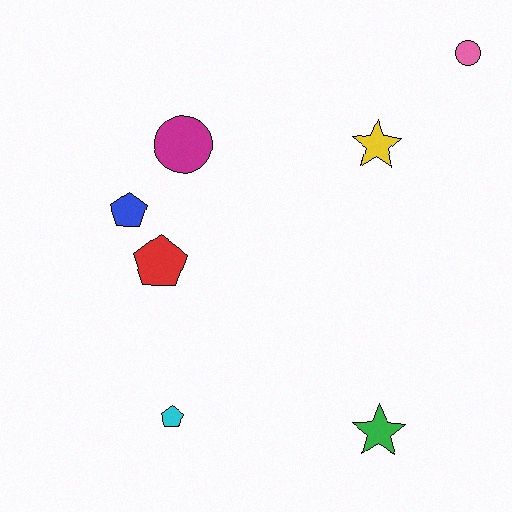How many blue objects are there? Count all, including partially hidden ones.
There is 1 blue object.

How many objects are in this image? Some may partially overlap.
There are 7 objects.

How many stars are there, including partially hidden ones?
There are 2 stars.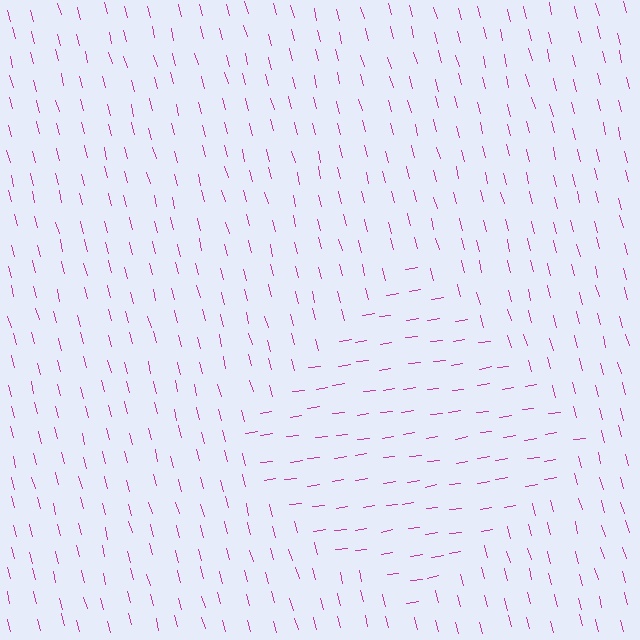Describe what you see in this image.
The image is filled with small magenta line segments. A diamond region in the image has lines oriented differently from the surrounding lines, creating a visible texture boundary.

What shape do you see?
I see a diamond.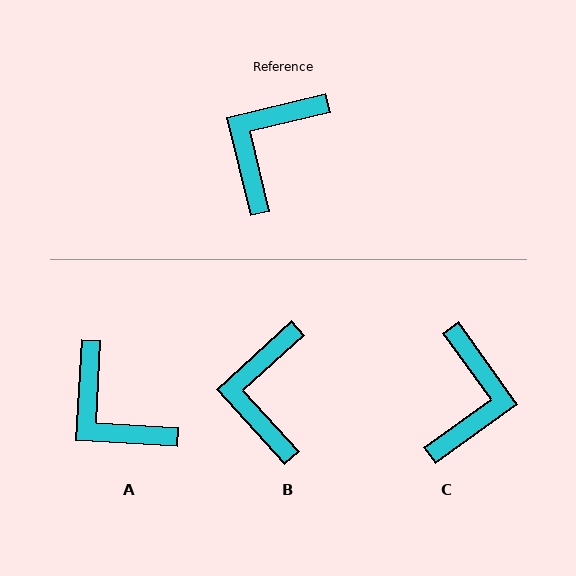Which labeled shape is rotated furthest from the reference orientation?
C, about 158 degrees away.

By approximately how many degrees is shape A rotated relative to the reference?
Approximately 73 degrees counter-clockwise.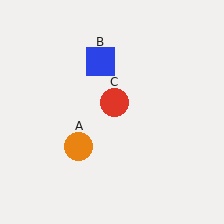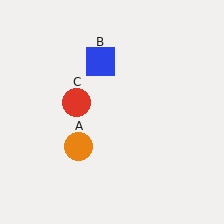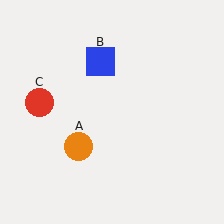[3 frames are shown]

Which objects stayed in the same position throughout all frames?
Orange circle (object A) and blue square (object B) remained stationary.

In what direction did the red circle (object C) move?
The red circle (object C) moved left.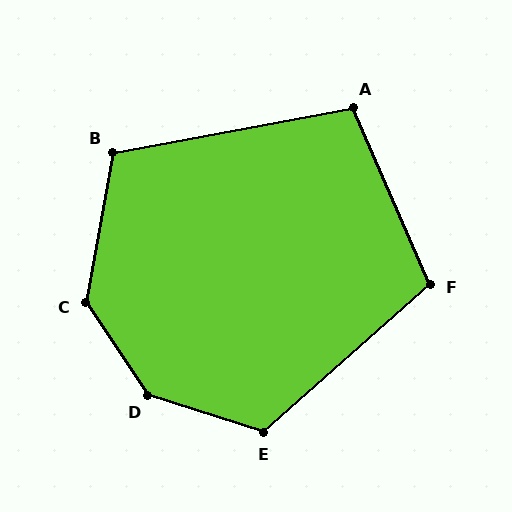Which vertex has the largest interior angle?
D, at approximately 141 degrees.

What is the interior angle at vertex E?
Approximately 121 degrees (obtuse).